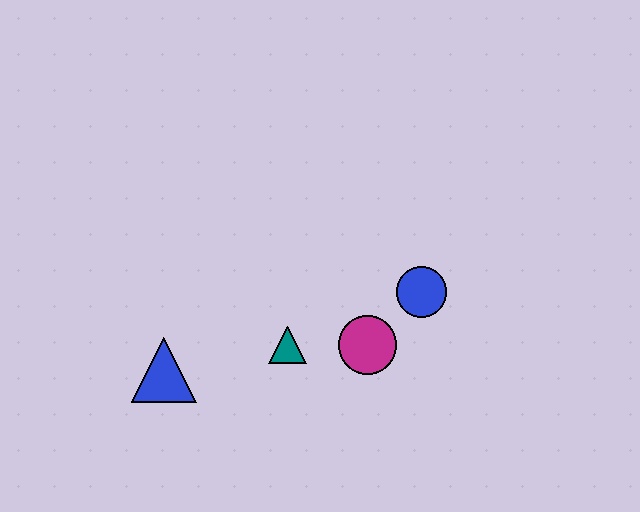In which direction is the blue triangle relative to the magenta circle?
The blue triangle is to the left of the magenta circle.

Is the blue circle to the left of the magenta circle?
No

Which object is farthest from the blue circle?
The blue triangle is farthest from the blue circle.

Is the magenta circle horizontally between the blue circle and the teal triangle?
Yes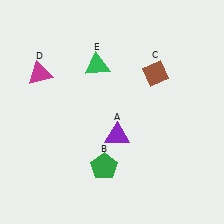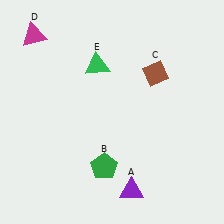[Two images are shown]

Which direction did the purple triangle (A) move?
The purple triangle (A) moved down.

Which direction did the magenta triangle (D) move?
The magenta triangle (D) moved up.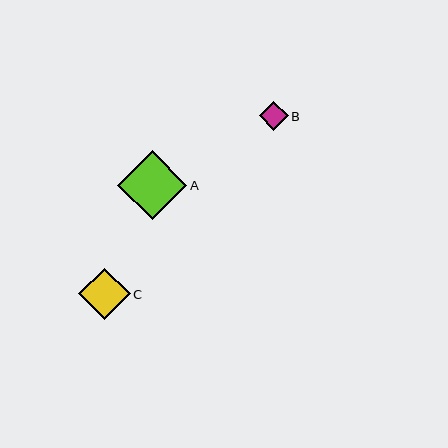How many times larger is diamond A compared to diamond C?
Diamond A is approximately 1.3 times the size of diamond C.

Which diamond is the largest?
Diamond A is the largest with a size of approximately 69 pixels.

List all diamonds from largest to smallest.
From largest to smallest: A, C, B.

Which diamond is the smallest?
Diamond B is the smallest with a size of approximately 29 pixels.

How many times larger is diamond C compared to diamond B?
Diamond C is approximately 1.8 times the size of diamond B.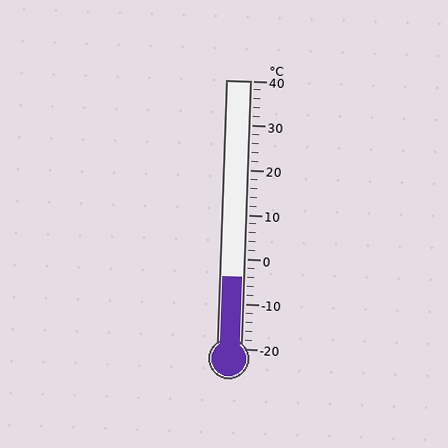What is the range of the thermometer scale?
The thermometer scale ranges from -20°C to 40°C.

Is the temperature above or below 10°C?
The temperature is below 10°C.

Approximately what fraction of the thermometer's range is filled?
The thermometer is filled to approximately 25% of its range.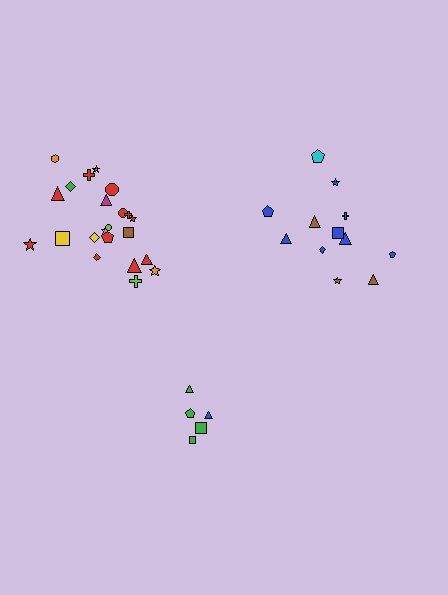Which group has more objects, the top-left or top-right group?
The top-left group.